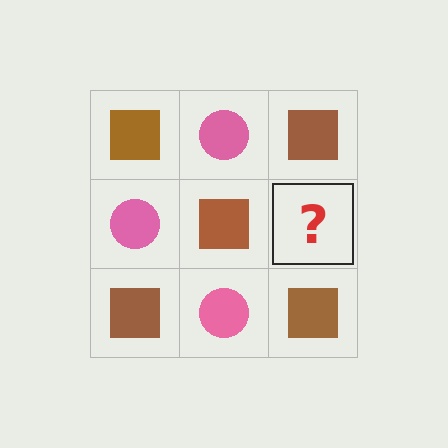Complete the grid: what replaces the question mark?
The question mark should be replaced with a pink circle.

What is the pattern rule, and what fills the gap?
The rule is that it alternates brown square and pink circle in a checkerboard pattern. The gap should be filled with a pink circle.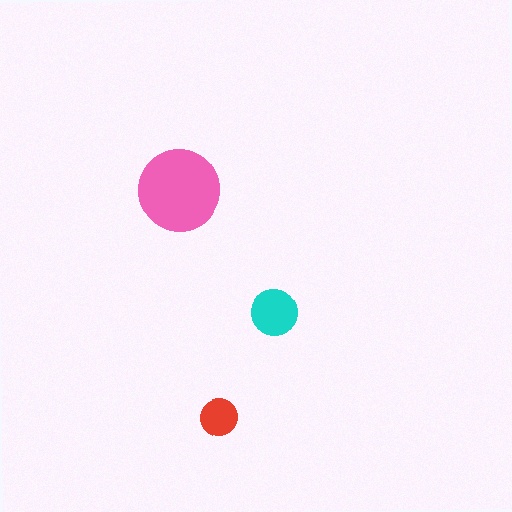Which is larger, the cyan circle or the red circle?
The cyan one.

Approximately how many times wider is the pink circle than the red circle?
About 2 times wider.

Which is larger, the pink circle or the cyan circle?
The pink one.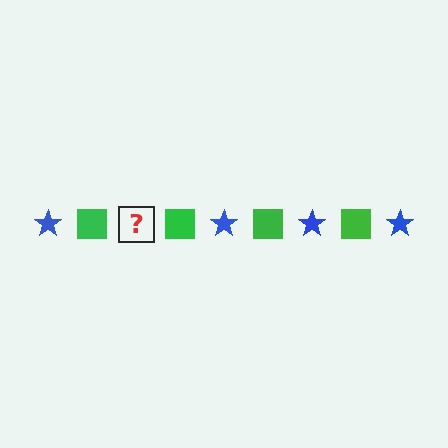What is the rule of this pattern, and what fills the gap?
The rule is that the pattern alternates between blue star and green square. The gap should be filled with a blue star.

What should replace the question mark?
The question mark should be replaced with a blue star.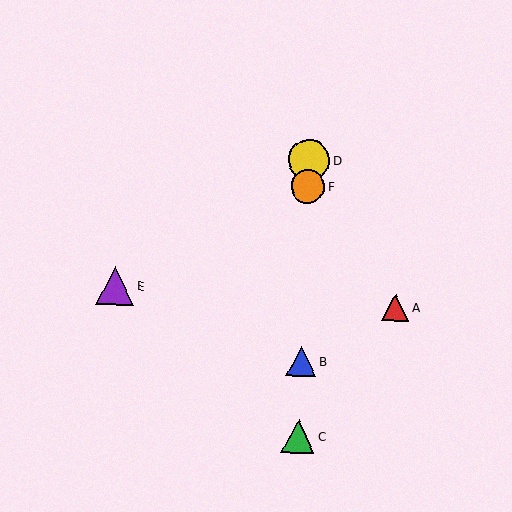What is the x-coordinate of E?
Object E is at x≈115.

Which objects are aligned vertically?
Objects B, C, D, F are aligned vertically.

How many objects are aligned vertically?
4 objects (B, C, D, F) are aligned vertically.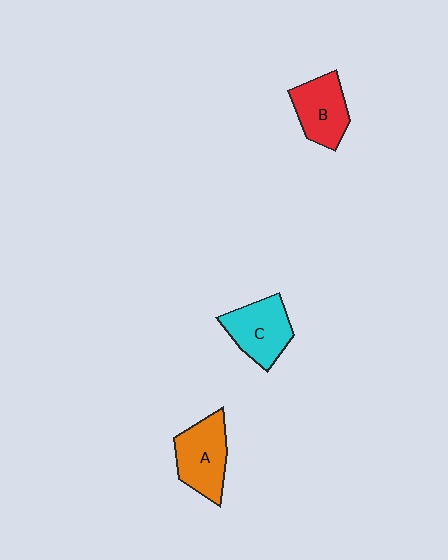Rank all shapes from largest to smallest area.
From largest to smallest: A (orange), C (cyan), B (red).